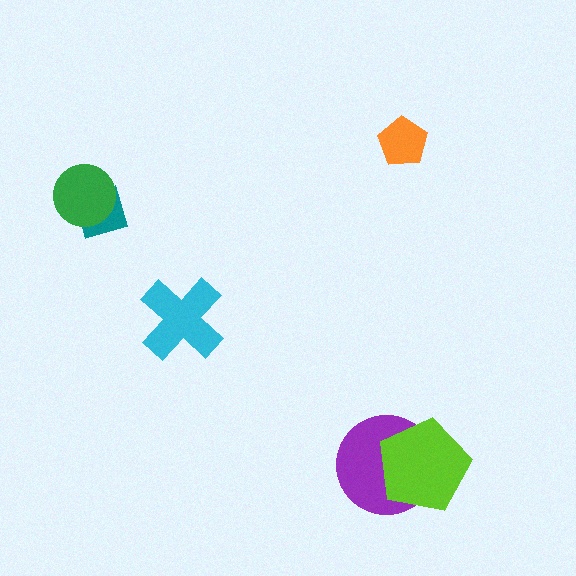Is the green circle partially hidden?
No, no other shape covers it.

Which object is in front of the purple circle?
The lime pentagon is in front of the purple circle.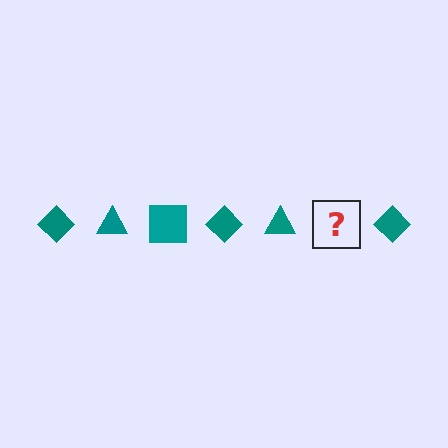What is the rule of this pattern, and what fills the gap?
The rule is that the pattern cycles through diamond, triangle, square shapes in teal. The gap should be filled with a teal square.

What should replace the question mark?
The question mark should be replaced with a teal square.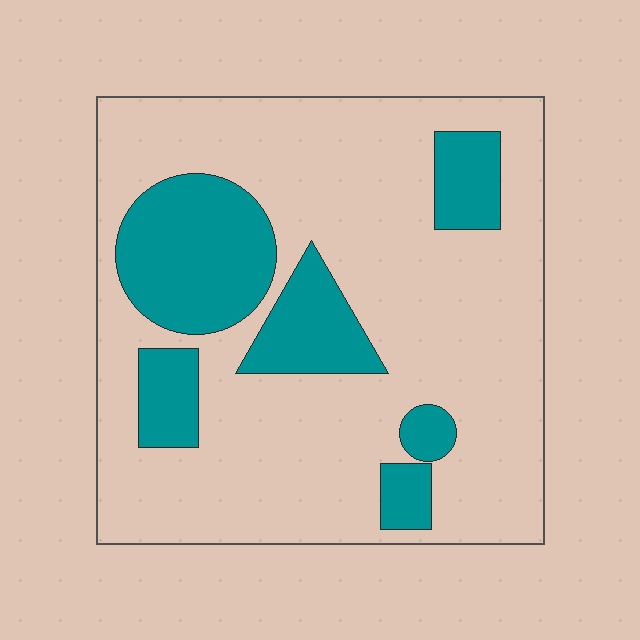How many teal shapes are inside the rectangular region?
6.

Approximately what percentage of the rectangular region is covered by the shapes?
Approximately 25%.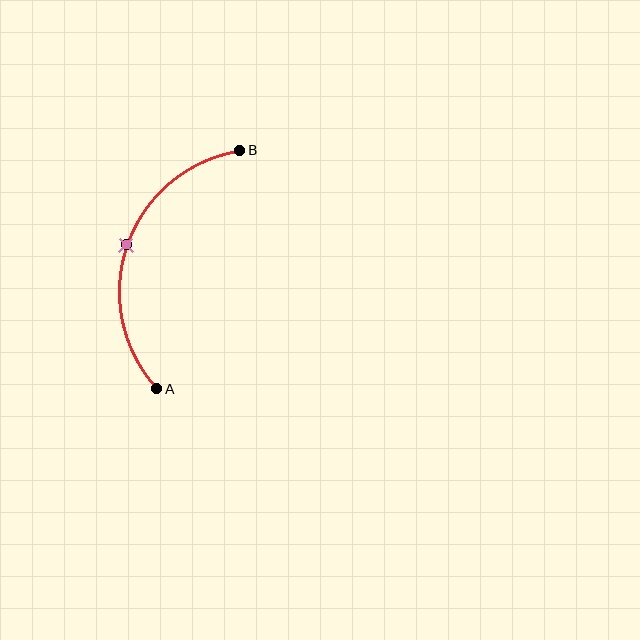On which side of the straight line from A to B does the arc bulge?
The arc bulges to the left of the straight line connecting A and B.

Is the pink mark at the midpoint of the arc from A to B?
Yes. The pink mark lies on the arc at equal arc-length from both A and B — it is the arc midpoint.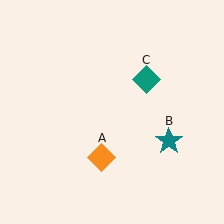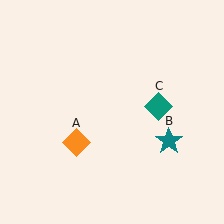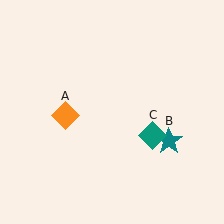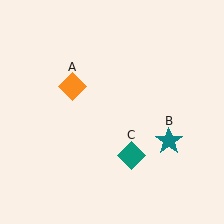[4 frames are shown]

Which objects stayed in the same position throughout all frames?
Teal star (object B) remained stationary.